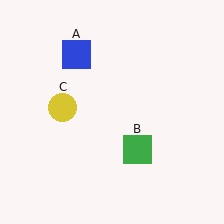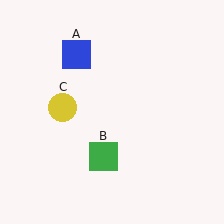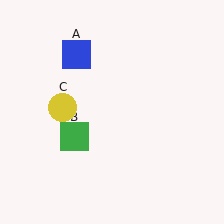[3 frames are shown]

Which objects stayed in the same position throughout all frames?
Blue square (object A) and yellow circle (object C) remained stationary.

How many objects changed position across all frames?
1 object changed position: green square (object B).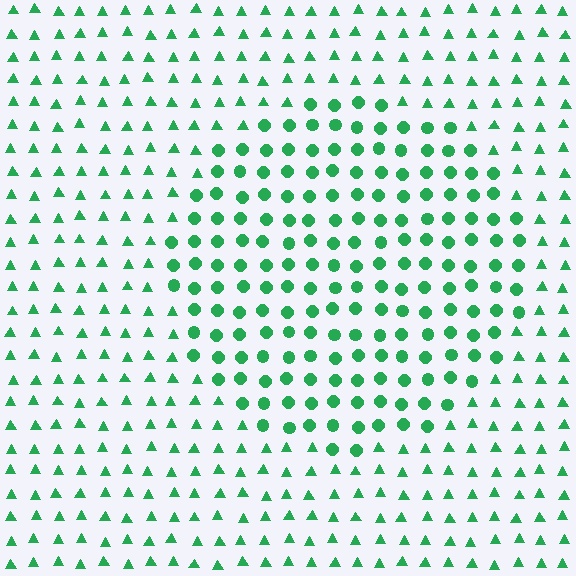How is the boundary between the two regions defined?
The boundary is defined by a change in element shape: circles inside vs. triangles outside. All elements share the same color and spacing.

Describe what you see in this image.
The image is filled with small green elements arranged in a uniform grid. A circle-shaped region contains circles, while the surrounding area contains triangles. The boundary is defined purely by the change in element shape.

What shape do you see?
I see a circle.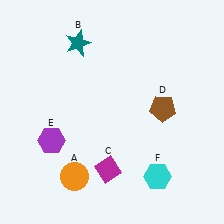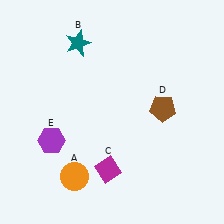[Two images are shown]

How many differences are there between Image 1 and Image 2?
There is 1 difference between the two images.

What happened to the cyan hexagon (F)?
The cyan hexagon (F) was removed in Image 2. It was in the bottom-right area of Image 1.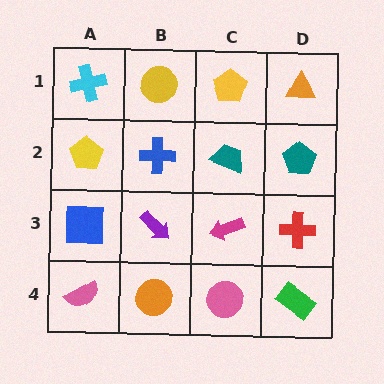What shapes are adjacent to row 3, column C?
A teal trapezoid (row 2, column C), a pink circle (row 4, column C), a purple arrow (row 3, column B), a red cross (row 3, column D).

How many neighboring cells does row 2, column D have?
3.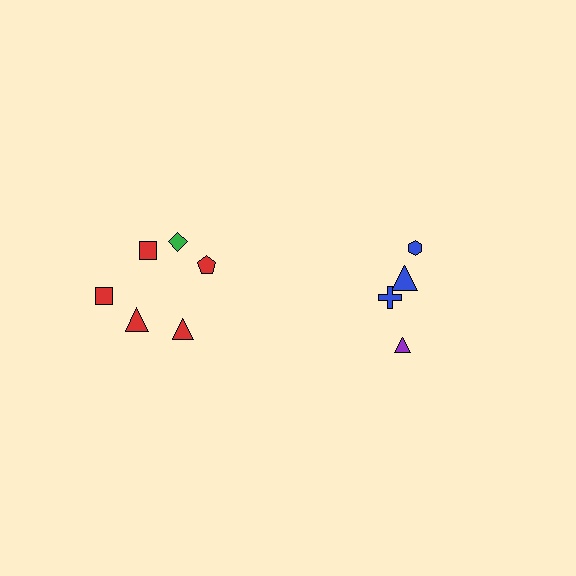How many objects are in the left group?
There are 6 objects.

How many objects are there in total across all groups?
There are 10 objects.